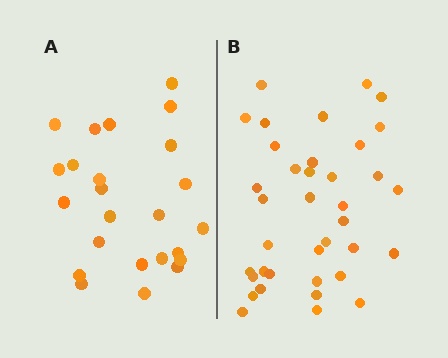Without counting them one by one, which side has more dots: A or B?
Region B (the right region) has more dots.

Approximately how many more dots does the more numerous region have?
Region B has approximately 15 more dots than region A.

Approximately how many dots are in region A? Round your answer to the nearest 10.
About 20 dots. (The exact count is 24, which rounds to 20.)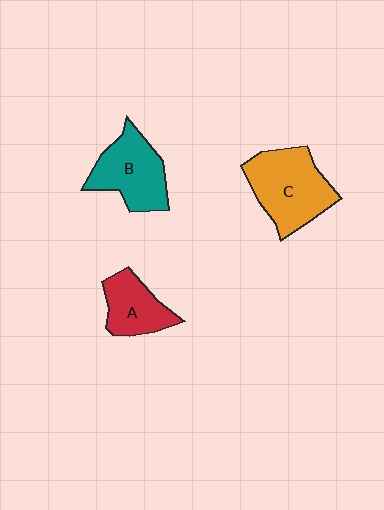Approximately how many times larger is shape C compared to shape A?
Approximately 1.6 times.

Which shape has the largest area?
Shape C (orange).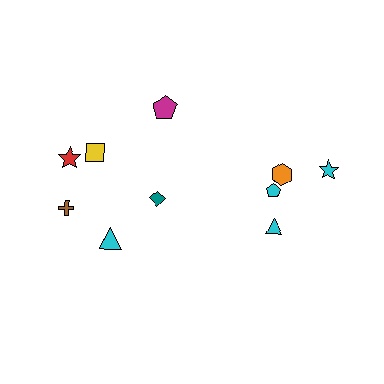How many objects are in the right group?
There are 4 objects.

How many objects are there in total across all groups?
There are 10 objects.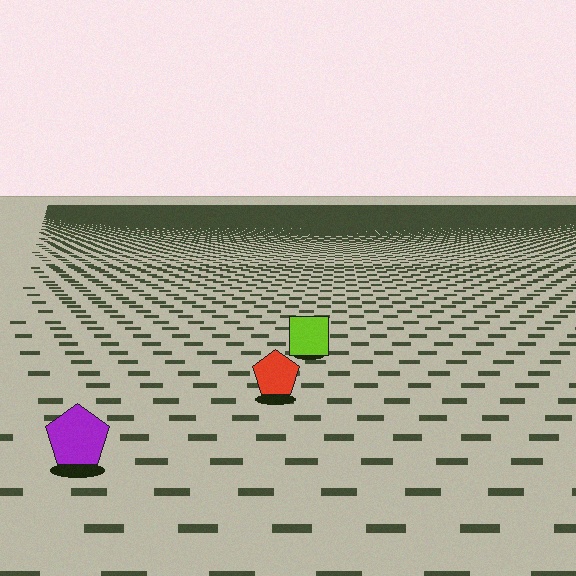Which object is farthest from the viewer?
The lime square is farthest from the viewer. It appears smaller and the ground texture around it is denser.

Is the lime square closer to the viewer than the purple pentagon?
No. The purple pentagon is closer — you can tell from the texture gradient: the ground texture is coarser near it.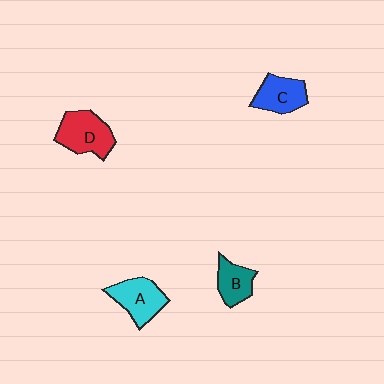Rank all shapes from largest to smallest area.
From largest to smallest: D (red), A (cyan), C (blue), B (teal).